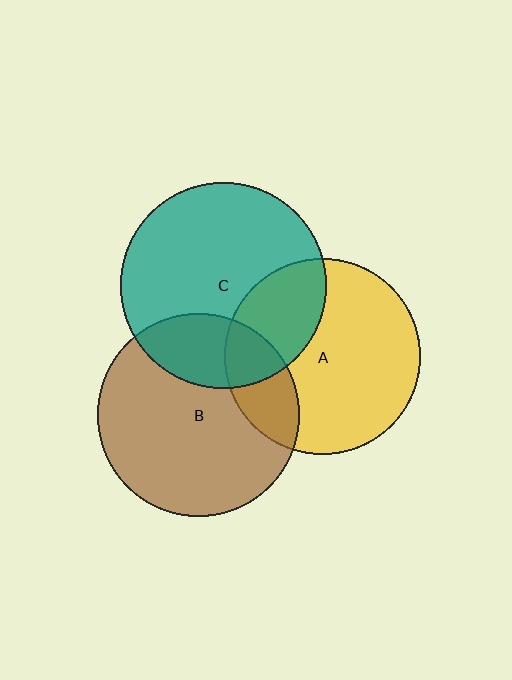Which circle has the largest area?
Circle C (teal).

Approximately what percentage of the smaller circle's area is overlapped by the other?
Approximately 25%.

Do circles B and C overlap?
Yes.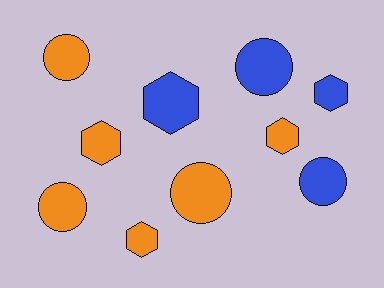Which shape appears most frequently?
Hexagon, with 5 objects.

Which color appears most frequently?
Orange, with 6 objects.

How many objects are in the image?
There are 10 objects.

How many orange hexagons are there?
There are 3 orange hexagons.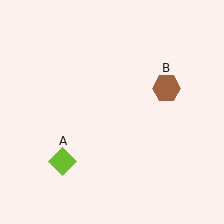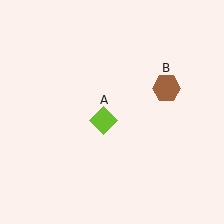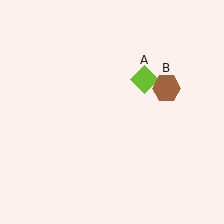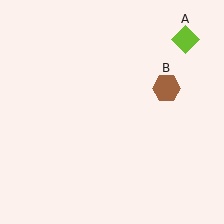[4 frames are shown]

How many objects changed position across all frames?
1 object changed position: lime diamond (object A).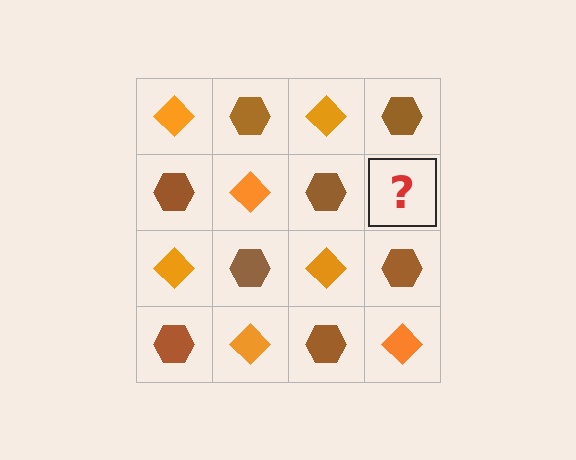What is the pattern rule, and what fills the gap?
The rule is that it alternates orange diamond and brown hexagon in a checkerboard pattern. The gap should be filled with an orange diamond.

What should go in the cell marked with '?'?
The missing cell should contain an orange diamond.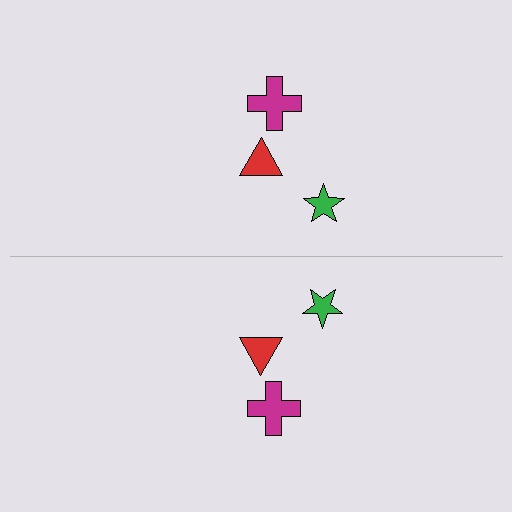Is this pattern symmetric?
Yes, this pattern has bilateral (reflection) symmetry.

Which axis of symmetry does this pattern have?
The pattern has a horizontal axis of symmetry running through the center of the image.